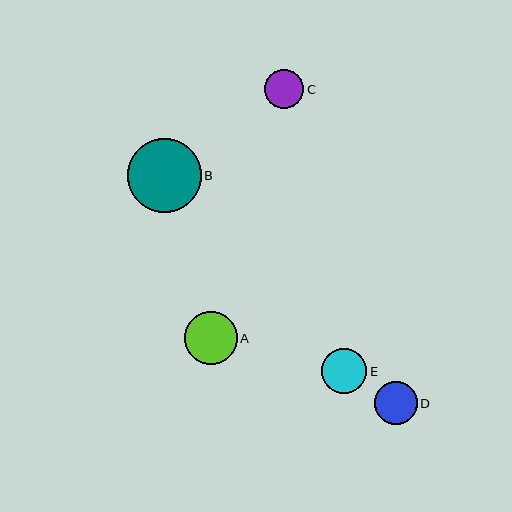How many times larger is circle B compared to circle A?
Circle B is approximately 1.4 times the size of circle A.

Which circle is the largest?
Circle B is the largest with a size of approximately 74 pixels.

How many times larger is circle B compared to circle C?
Circle B is approximately 1.9 times the size of circle C.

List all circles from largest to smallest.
From largest to smallest: B, A, E, D, C.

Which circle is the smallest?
Circle C is the smallest with a size of approximately 39 pixels.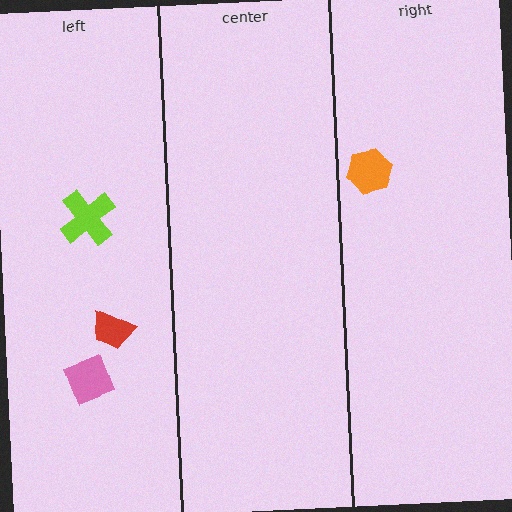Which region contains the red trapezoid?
The left region.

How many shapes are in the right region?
1.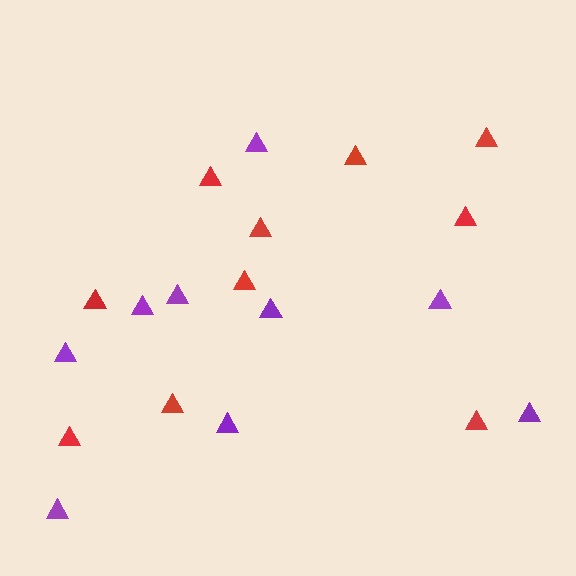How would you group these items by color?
There are 2 groups: one group of purple triangles (9) and one group of red triangles (10).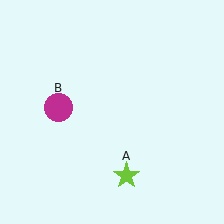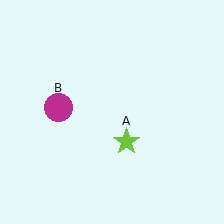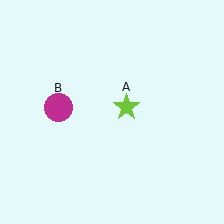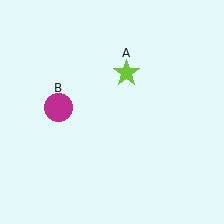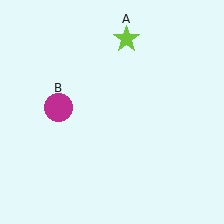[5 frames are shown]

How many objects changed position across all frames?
1 object changed position: lime star (object A).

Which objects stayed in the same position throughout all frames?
Magenta circle (object B) remained stationary.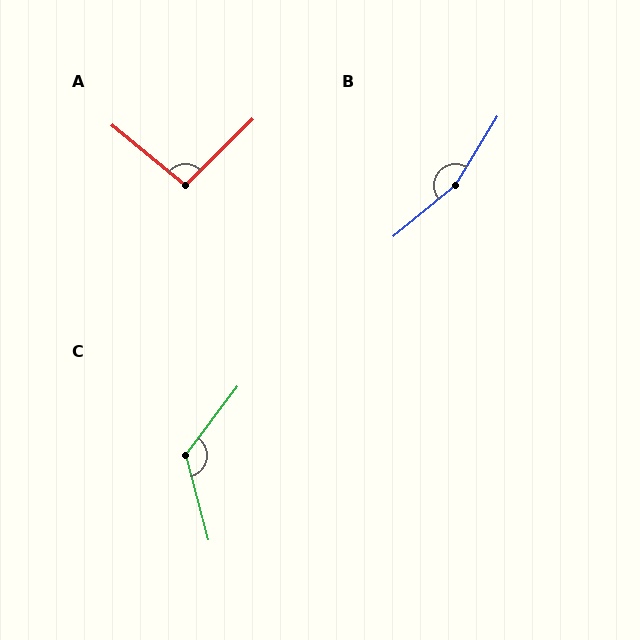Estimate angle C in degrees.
Approximately 128 degrees.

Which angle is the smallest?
A, at approximately 96 degrees.